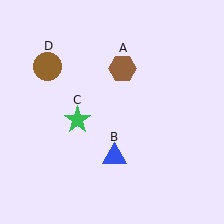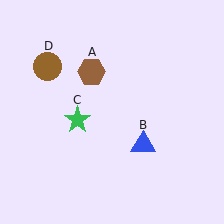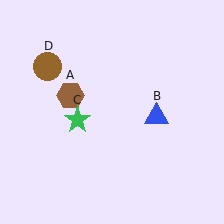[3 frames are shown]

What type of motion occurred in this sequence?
The brown hexagon (object A), blue triangle (object B) rotated counterclockwise around the center of the scene.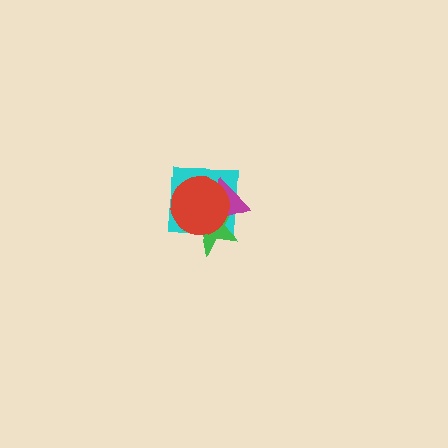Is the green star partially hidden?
Yes, it is partially covered by another shape.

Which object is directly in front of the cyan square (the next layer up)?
The green star is directly in front of the cyan square.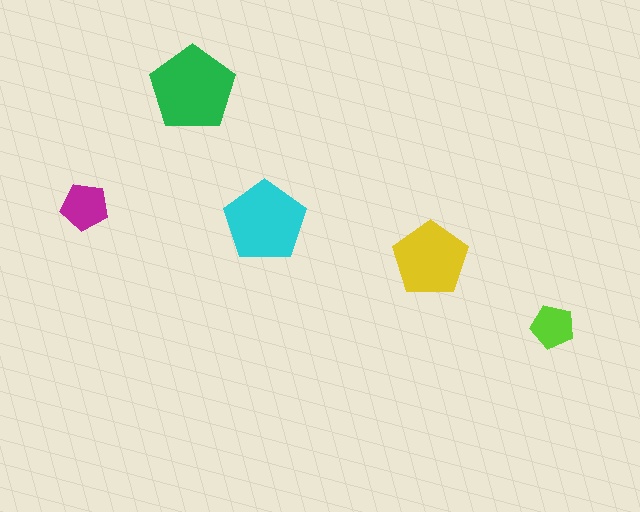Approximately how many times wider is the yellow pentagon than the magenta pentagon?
About 1.5 times wider.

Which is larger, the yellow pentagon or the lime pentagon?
The yellow one.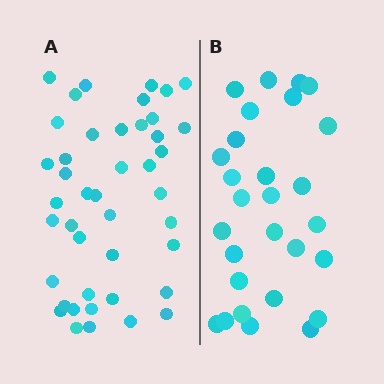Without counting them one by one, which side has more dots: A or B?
Region A (the left region) has more dots.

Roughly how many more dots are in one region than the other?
Region A has approximately 15 more dots than region B.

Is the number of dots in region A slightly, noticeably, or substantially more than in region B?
Region A has substantially more. The ratio is roughly 1.5 to 1.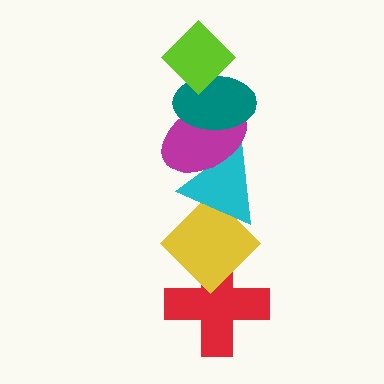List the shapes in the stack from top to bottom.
From top to bottom: the lime diamond, the teal ellipse, the magenta ellipse, the cyan triangle, the yellow diamond, the red cross.